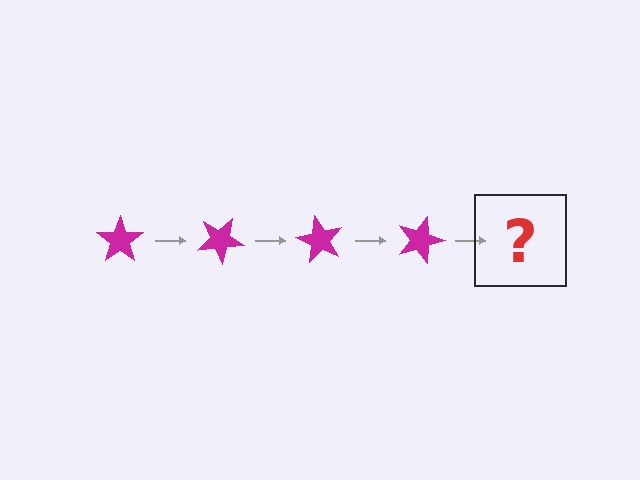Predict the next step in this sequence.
The next step is a magenta star rotated 120 degrees.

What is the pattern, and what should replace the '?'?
The pattern is that the star rotates 30 degrees each step. The '?' should be a magenta star rotated 120 degrees.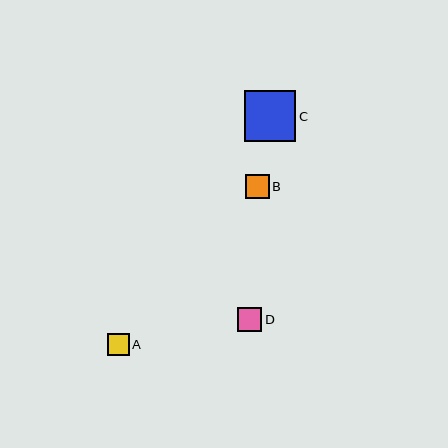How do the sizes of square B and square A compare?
Square B and square A are approximately the same size.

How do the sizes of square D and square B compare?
Square D and square B are approximately the same size.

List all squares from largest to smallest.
From largest to smallest: C, D, B, A.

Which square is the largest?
Square C is the largest with a size of approximately 51 pixels.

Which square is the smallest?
Square A is the smallest with a size of approximately 22 pixels.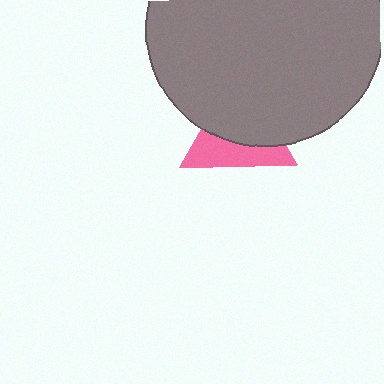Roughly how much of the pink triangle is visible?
A small part of it is visible (roughly 41%).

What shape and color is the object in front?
The object in front is a gray circle.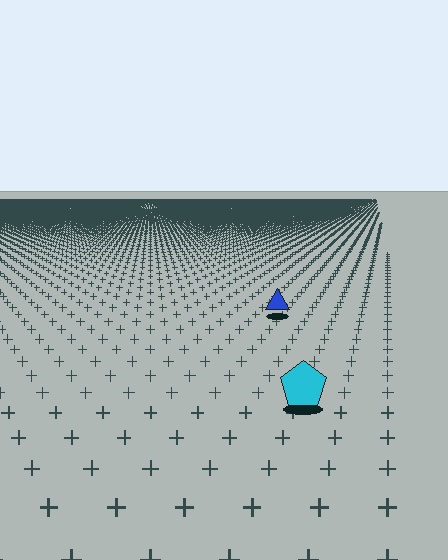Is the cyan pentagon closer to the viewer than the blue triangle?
Yes. The cyan pentagon is closer — you can tell from the texture gradient: the ground texture is coarser near it.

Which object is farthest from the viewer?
The blue triangle is farthest from the viewer. It appears smaller and the ground texture around it is denser.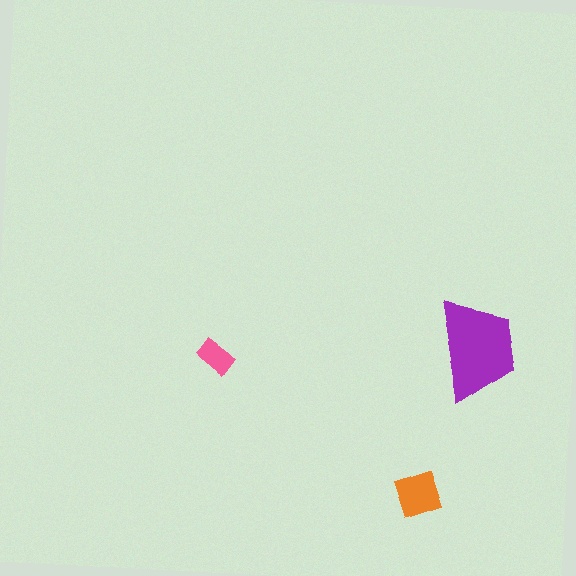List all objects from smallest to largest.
The pink rectangle, the orange square, the purple trapezoid.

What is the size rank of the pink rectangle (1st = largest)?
3rd.